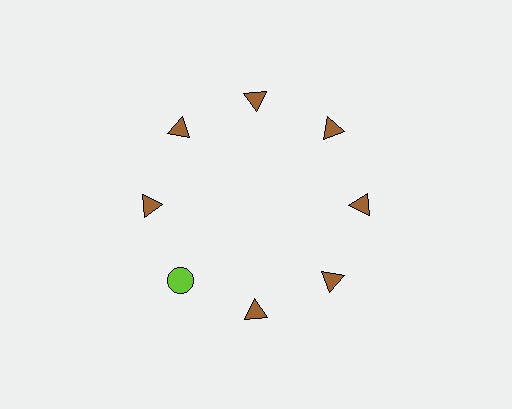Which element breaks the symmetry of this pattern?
The lime circle at roughly the 8 o'clock position breaks the symmetry. All other shapes are brown triangles.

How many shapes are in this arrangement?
There are 8 shapes arranged in a ring pattern.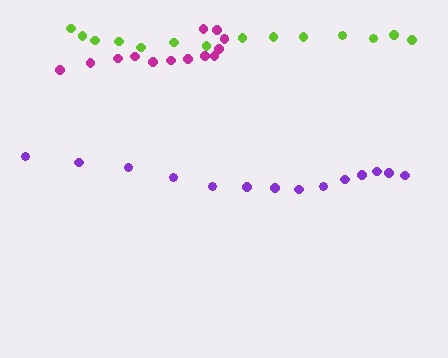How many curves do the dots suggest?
There are 3 distinct paths.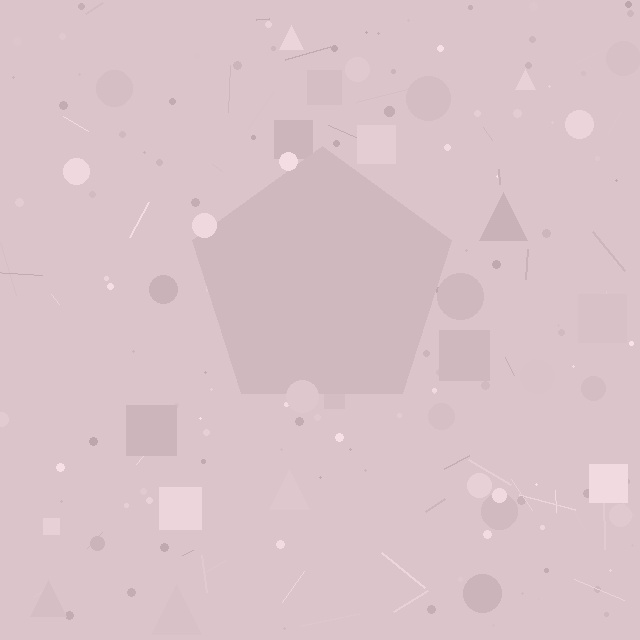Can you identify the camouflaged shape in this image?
The camouflaged shape is a pentagon.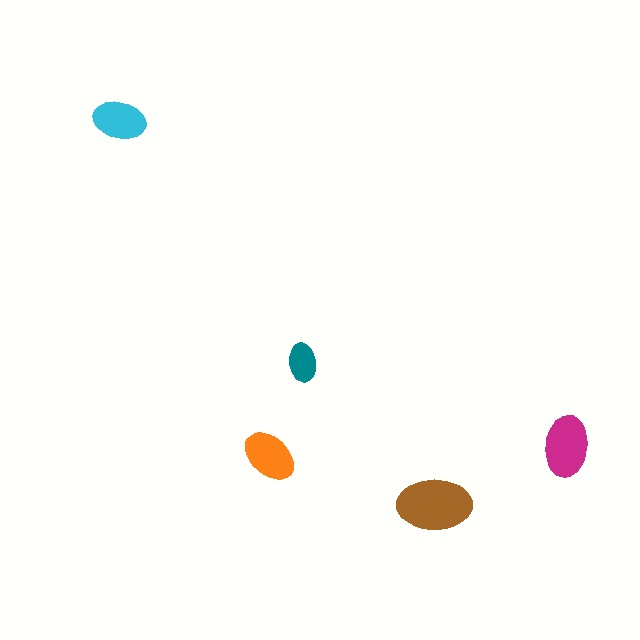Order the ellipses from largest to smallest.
the brown one, the magenta one, the orange one, the cyan one, the teal one.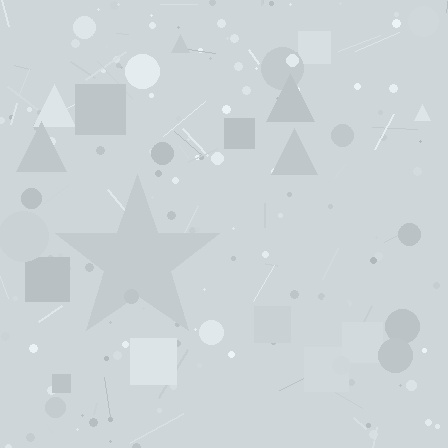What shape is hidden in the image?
A star is hidden in the image.